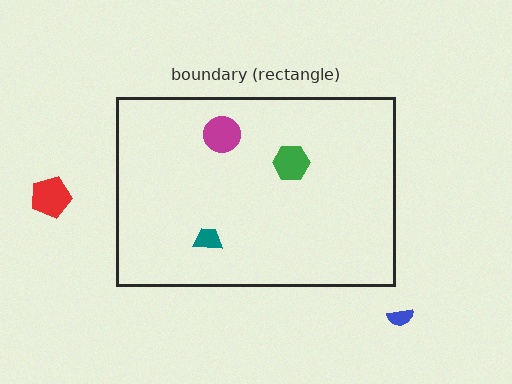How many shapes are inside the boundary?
3 inside, 2 outside.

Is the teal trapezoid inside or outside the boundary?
Inside.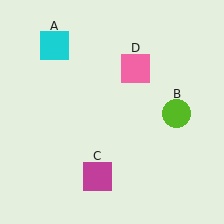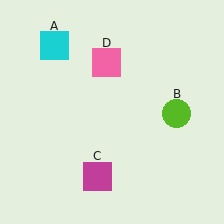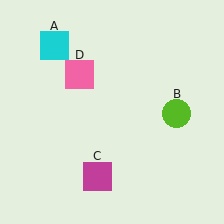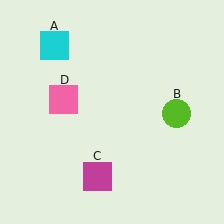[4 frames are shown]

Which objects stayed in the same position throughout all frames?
Cyan square (object A) and lime circle (object B) and magenta square (object C) remained stationary.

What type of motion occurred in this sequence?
The pink square (object D) rotated counterclockwise around the center of the scene.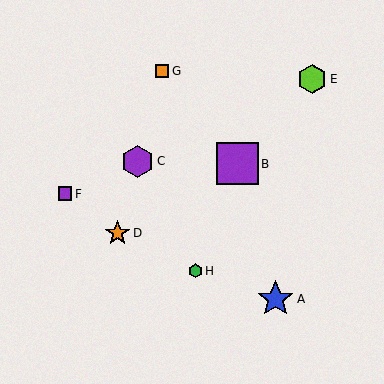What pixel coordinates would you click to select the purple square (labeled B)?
Click at (237, 164) to select the purple square B.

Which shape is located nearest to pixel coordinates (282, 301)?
The blue star (labeled A) at (276, 299) is nearest to that location.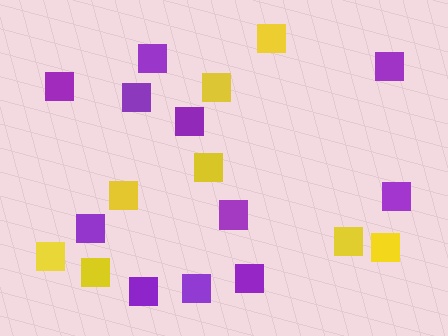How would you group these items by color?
There are 2 groups: one group of yellow squares (8) and one group of purple squares (11).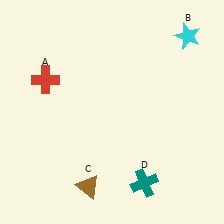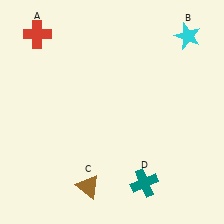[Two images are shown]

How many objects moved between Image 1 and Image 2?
1 object moved between the two images.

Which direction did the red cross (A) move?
The red cross (A) moved up.